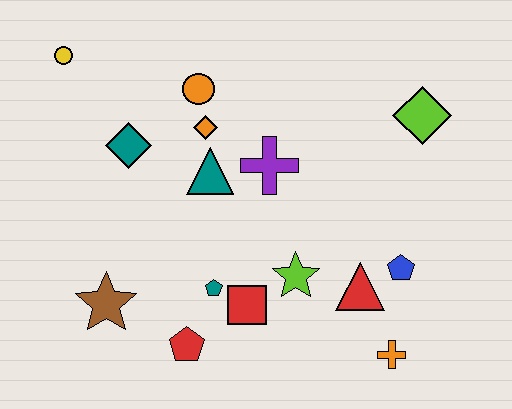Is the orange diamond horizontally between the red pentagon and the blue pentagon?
Yes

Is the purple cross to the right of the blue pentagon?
No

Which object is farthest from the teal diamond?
The orange cross is farthest from the teal diamond.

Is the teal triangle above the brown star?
Yes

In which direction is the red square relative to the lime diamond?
The red square is below the lime diamond.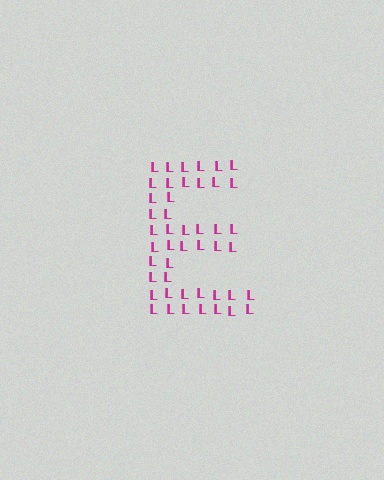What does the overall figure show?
The overall figure shows the letter E.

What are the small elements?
The small elements are letter L's.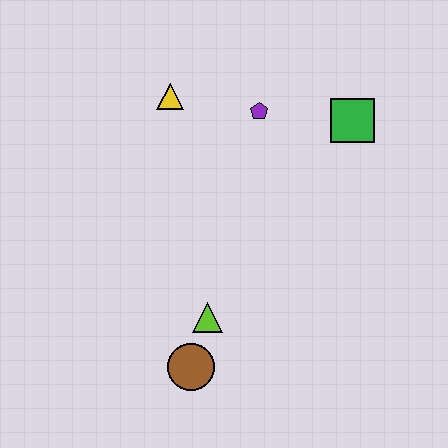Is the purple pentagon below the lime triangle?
No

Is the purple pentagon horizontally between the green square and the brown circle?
Yes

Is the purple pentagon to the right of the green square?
No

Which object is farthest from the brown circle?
The green square is farthest from the brown circle.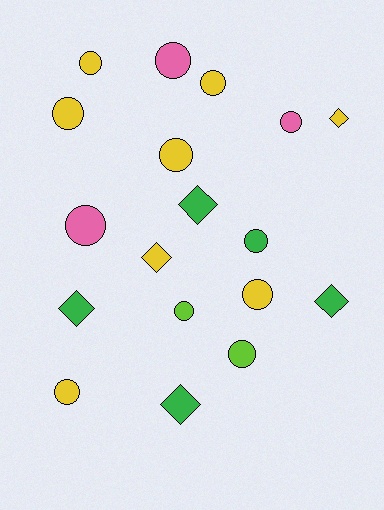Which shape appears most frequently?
Circle, with 12 objects.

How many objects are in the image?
There are 18 objects.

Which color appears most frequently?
Yellow, with 8 objects.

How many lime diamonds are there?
There are no lime diamonds.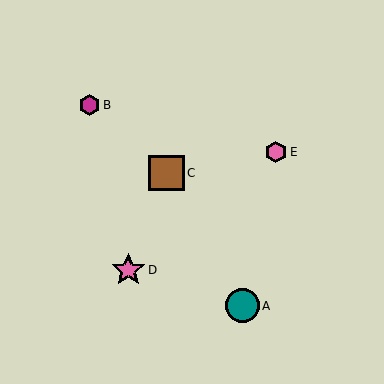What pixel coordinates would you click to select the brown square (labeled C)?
Click at (167, 173) to select the brown square C.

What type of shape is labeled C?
Shape C is a brown square.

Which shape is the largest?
The brown square (labeled C) is the largest.